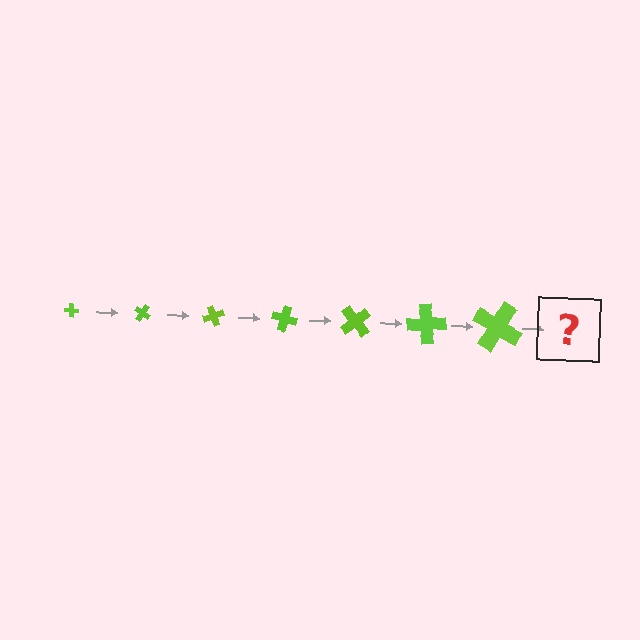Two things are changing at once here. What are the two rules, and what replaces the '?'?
The two rules are that the cross grows larger each step and it rotates 35 degrees each step. The '?' should be a cross, larger than the previous one and rotated 245 degrees from the start.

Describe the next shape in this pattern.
It should be a cross, larger than the previous one and rotated 245 degrees from the start.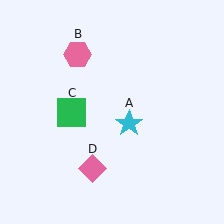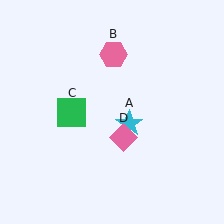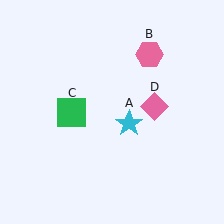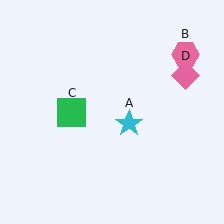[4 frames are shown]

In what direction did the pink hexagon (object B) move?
The pink hexagon (object B) moved right.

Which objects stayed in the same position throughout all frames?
Cyan star (object A) and green square (object C) remained stationary.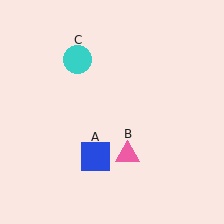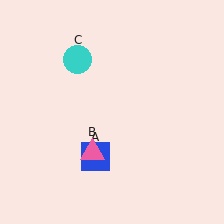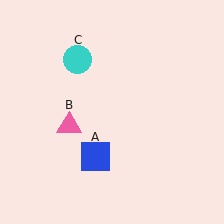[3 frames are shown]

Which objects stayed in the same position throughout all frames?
Blue square (object A) and cyan circle (object C) remained stationary.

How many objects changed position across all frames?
1 object changed position: pink triangle (object B).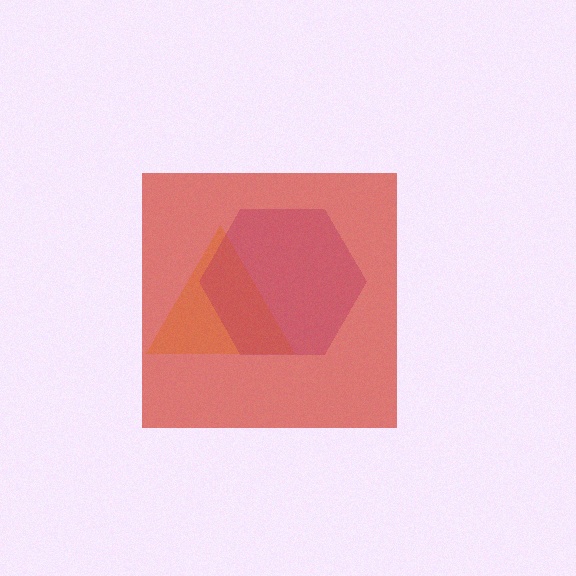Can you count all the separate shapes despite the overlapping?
Yes, there are 3 separate shapes.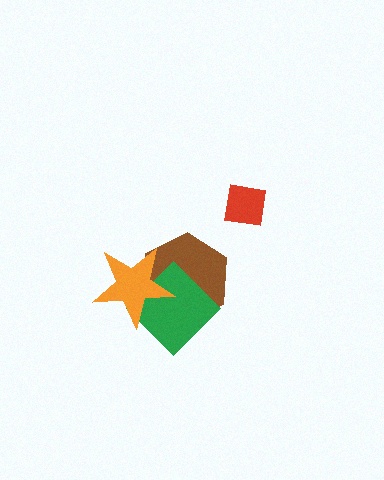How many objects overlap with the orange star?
2 objects overlap with the orange star.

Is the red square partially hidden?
No, no other shape covers it.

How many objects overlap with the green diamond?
2 objects overlap with the green diamond.